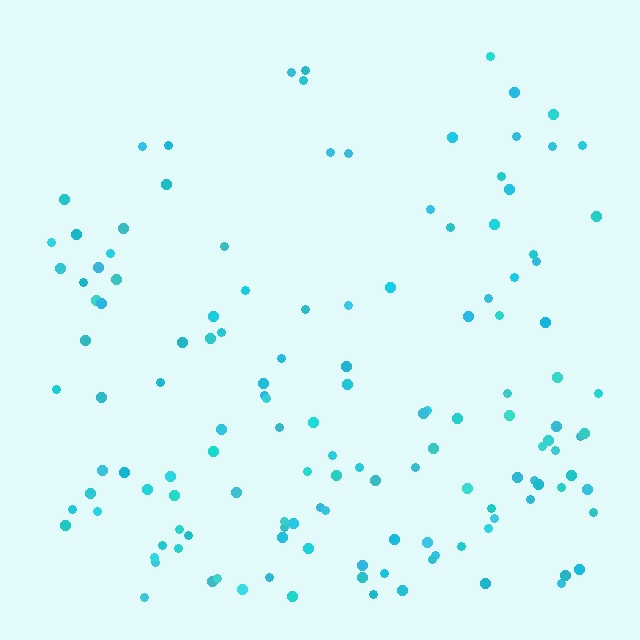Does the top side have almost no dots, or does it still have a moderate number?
Still a moderate number, just noticeably fewer than the bottom.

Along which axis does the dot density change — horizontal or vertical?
Vertical.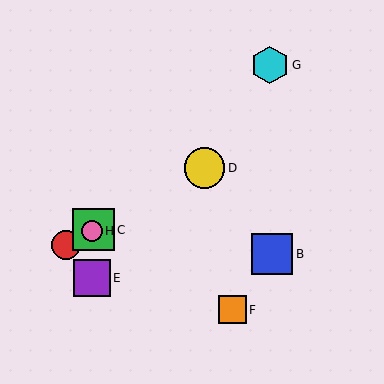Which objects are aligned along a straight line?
Objects A, C, D, H are aligned along a straight line.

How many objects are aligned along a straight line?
4 objects (A, C, D, H) are aligned along a straight line.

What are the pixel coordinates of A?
Object A is at (66, 245).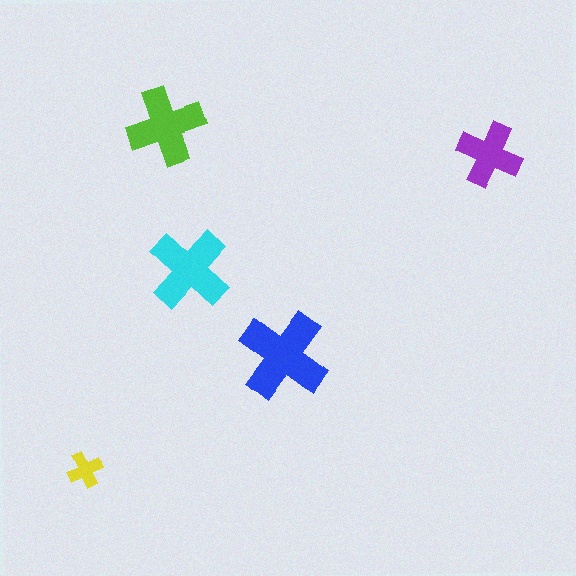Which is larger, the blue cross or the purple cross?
The blue one.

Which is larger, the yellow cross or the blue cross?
The blue one.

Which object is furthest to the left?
The yellow cross is leftmost.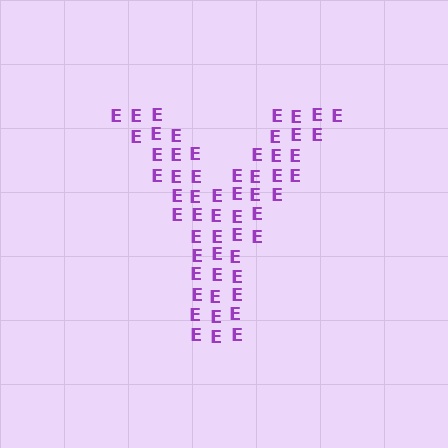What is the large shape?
The large shape is the letter Y.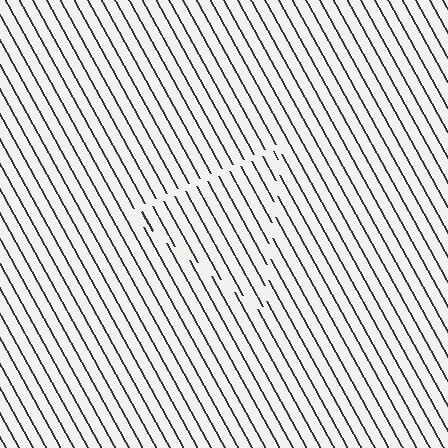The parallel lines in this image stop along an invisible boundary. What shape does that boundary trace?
An illusory triangle. The interior of the shape contains the same grating, shifted by half a period — the contour is defined by the phase discontinuity where line-ends from the inner and outer gratings abut.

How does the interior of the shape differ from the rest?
The interior of the shape contains the same grating, shifted by half a period — the contour is defined by the phase discontinuity where line-ends from the inner and outer gratings abut.